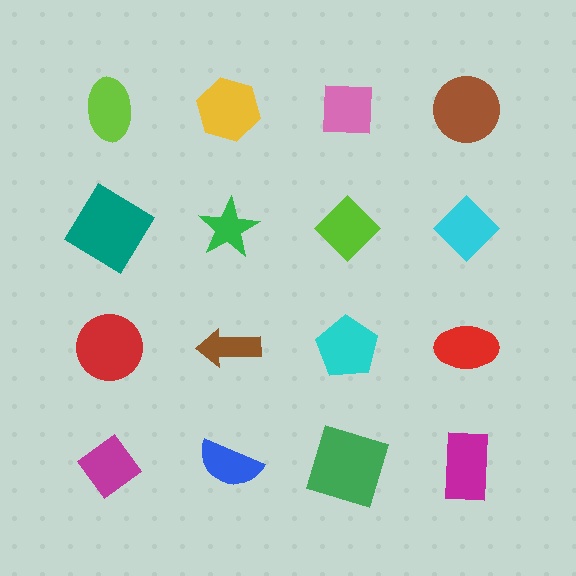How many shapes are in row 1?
4 shapes.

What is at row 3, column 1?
A red circle.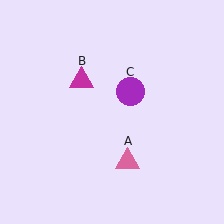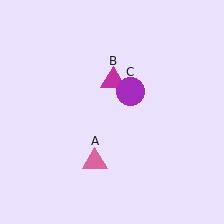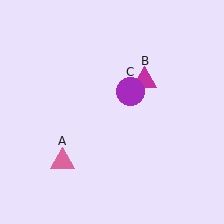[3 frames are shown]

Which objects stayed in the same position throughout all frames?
Purple circle (object C) remained stationary.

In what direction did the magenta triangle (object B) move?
The magenta triangle (object B) moved right.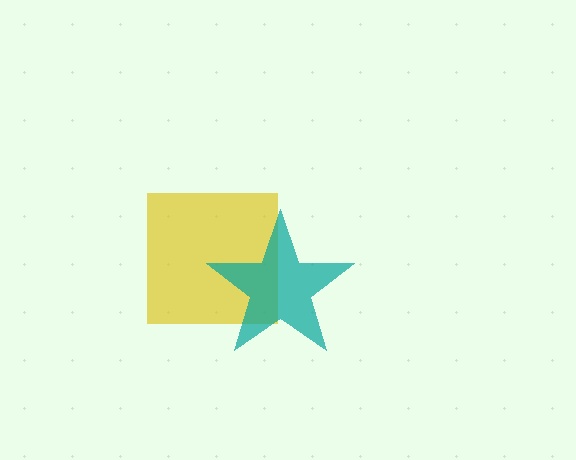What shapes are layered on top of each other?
The layered shapes are: a yellow square, a teal star.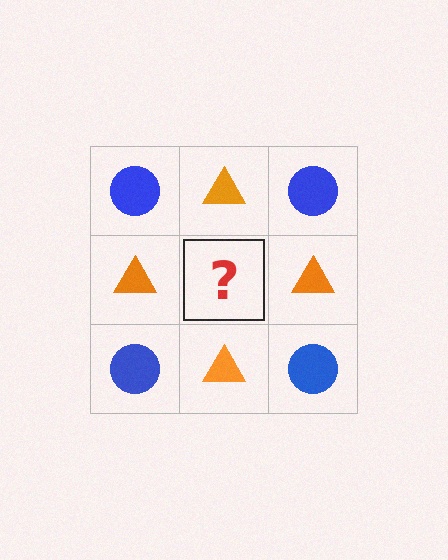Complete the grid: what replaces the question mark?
The question mark should be replaced with a blue circle.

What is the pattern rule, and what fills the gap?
The rule is that it alternates blue circle and orange triangle in a checkerboard pattern. The gap should be filled with a blue circle.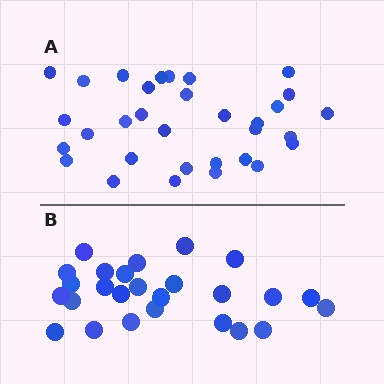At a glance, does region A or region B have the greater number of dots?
Region A (the top region) has more dots.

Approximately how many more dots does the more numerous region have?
Region A has about 6 more dots than region B.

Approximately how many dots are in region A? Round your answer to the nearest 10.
About 30 dots. (The exact count is 32, which rounds to 30.)